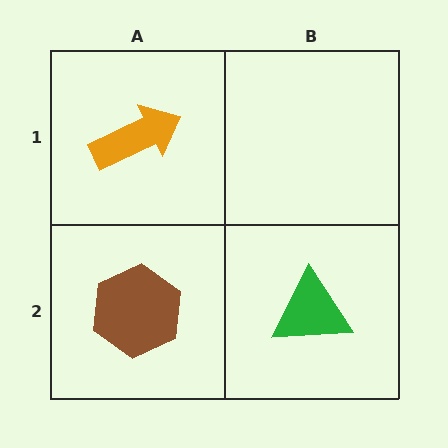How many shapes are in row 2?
2 shapes.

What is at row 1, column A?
An orange arrow.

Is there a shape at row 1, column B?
No, that cell is empty.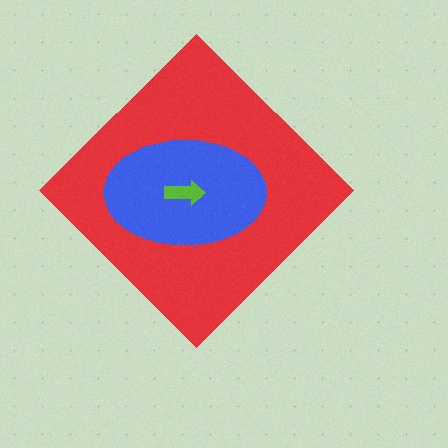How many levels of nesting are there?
3.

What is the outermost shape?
The red diamond.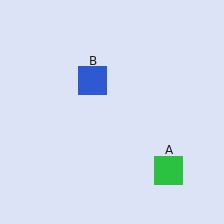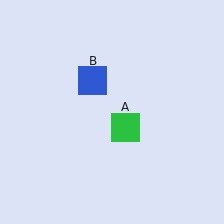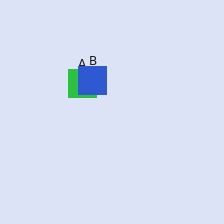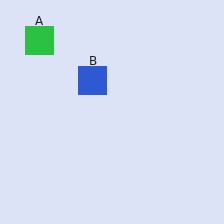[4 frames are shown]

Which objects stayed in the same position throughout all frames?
Blue square (object B) remained stationary.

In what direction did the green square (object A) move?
The green square (object A) moved up and to the left.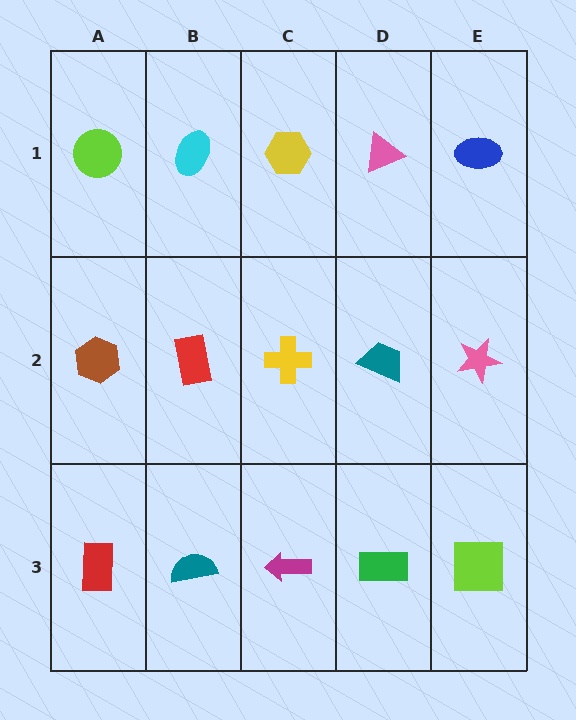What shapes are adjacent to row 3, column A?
A brown hexagon (row 2, column A), a teal semicircle (row 3, column B).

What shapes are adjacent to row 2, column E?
A blue ellipse (row 1, column E), a lime square (row 3, column E), a teal trapezoid (row 2, column D).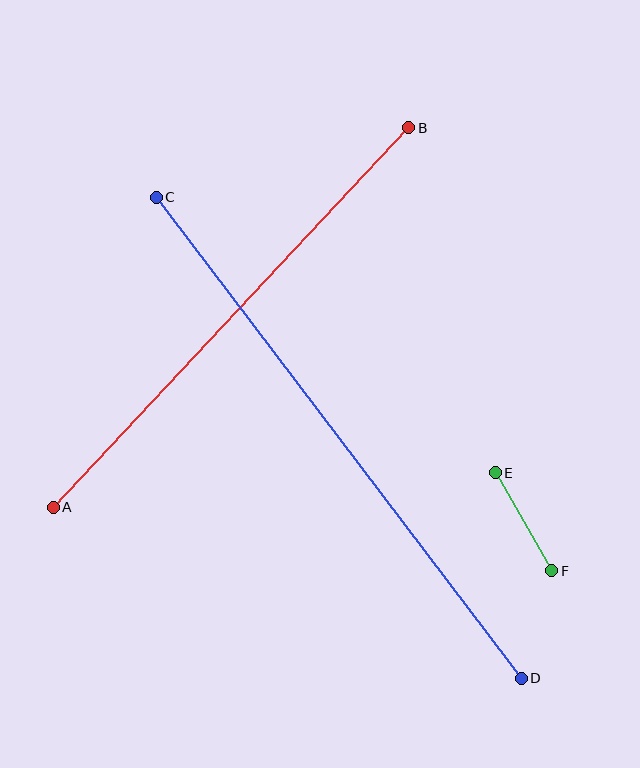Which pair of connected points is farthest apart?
Points C and D are farthest apart.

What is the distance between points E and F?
The distance is approximately 113 pixels.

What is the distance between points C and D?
The distance is approximately 604 pixels.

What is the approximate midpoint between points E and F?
The midpoint is at approximately (523, 522) pixels.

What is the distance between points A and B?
The distance is approximately 520 pixels.